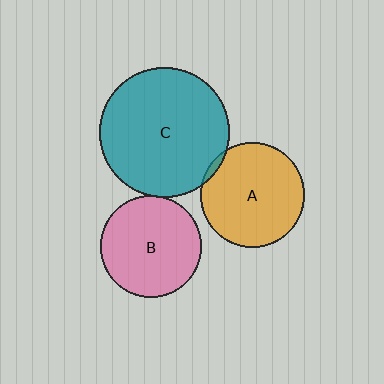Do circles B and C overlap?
Yes.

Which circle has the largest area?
Circle C (teal).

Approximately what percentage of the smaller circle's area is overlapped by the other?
Approximately 5%.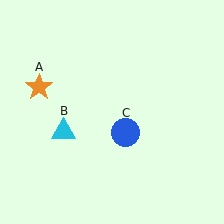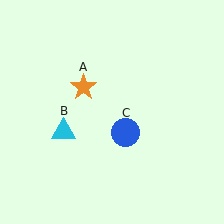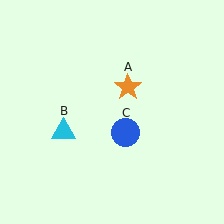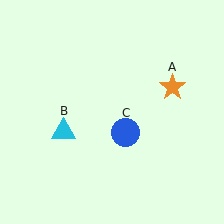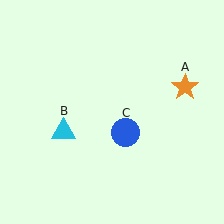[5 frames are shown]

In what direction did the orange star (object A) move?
The orange star (object A) moved right.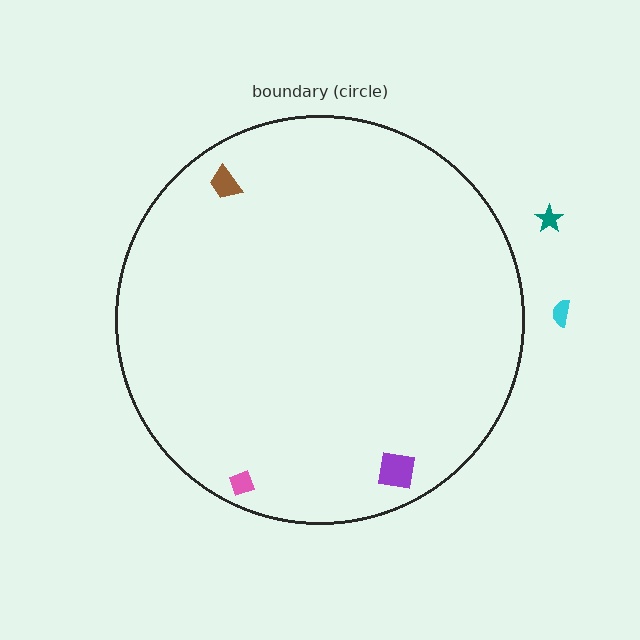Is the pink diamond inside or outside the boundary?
Inside.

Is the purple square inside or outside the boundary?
Inside.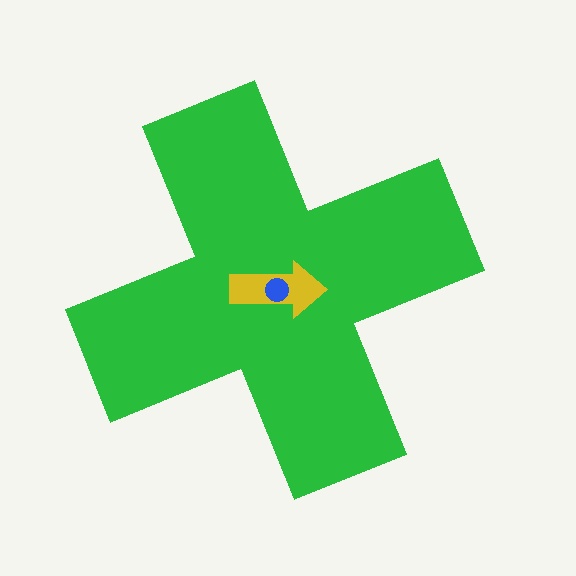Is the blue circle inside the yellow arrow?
Yes.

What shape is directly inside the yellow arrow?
The blue circle.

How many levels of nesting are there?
3.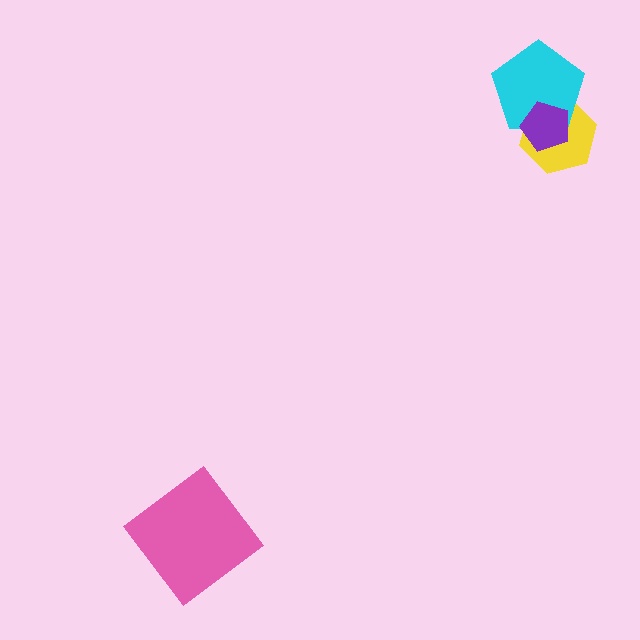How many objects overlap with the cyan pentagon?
2 objects overlap with the cyan pentagon.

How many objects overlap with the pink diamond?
0 objects overlap with the pink diamond.